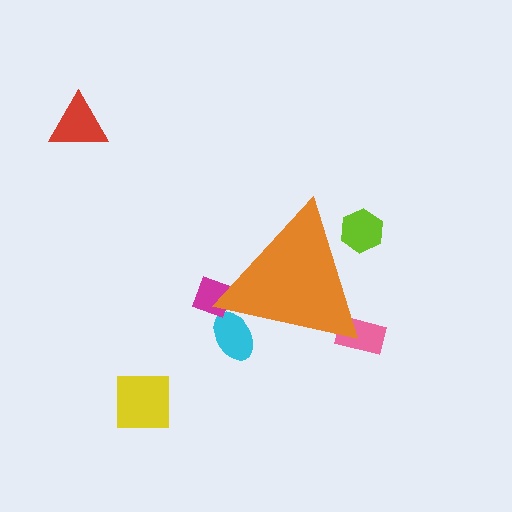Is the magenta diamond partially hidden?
Yes, the magenta diamond is partially hidden behind the orange triangle.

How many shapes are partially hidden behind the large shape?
4 shapes are partially hidden.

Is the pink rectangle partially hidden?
Yes, the pink rectangle is partially hidden behind the orange triangle.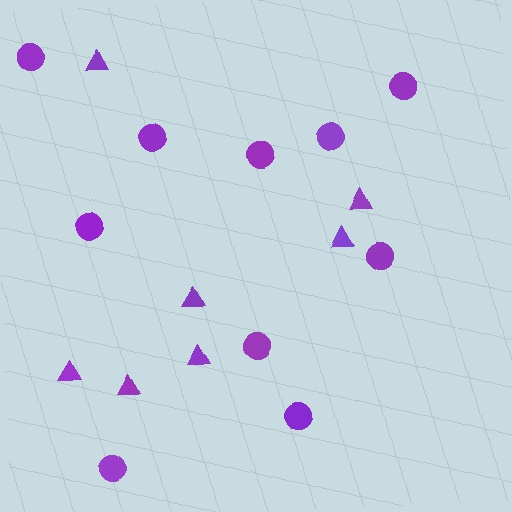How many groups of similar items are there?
There are 2 groups: one group of triangles (7) and one group of circles (10).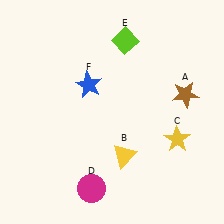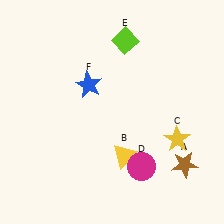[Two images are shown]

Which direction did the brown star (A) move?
The brown star (A) moved down.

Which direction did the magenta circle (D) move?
The magenta circle (D) moved right.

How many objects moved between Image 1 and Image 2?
2 objects moved between the two images.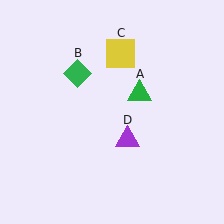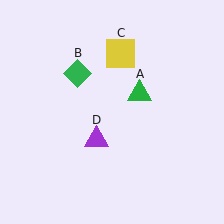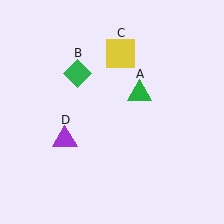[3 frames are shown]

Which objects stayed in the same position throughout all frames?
Green triangle (object A) and green diamond (object B) and yellow square (object C) remained stationary.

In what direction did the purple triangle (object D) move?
The purple triangle (object D) moved left.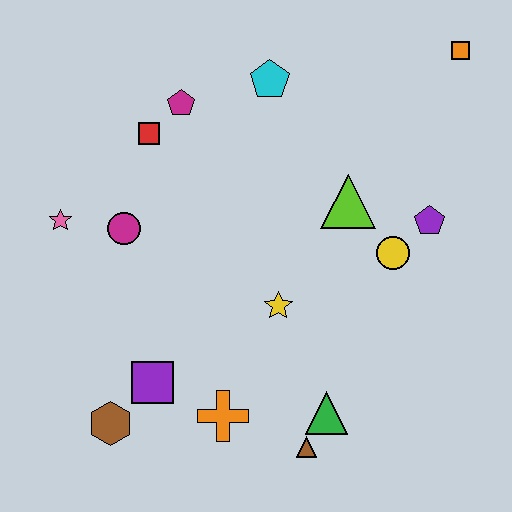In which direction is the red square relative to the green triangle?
The red square is above the green triangle.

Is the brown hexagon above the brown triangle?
Yes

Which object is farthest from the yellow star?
The orange square is farthest from the yellow star.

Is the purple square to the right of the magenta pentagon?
No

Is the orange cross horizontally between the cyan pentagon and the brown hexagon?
Yes